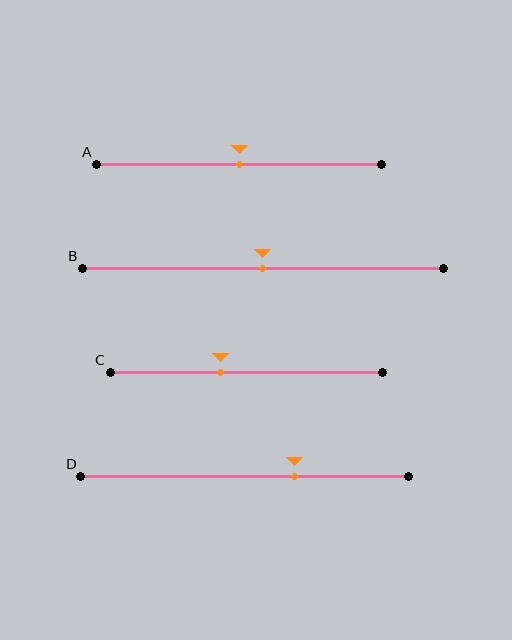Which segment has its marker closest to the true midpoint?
Segment A has its marker closest to the true midpoint.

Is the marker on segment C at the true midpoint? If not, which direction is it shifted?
No, the marker on segment C is shifted to the left by about 9% of the segment length.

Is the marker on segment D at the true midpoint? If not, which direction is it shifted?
No, the marker on segment D is shifted to the right by about 15% of the segment length.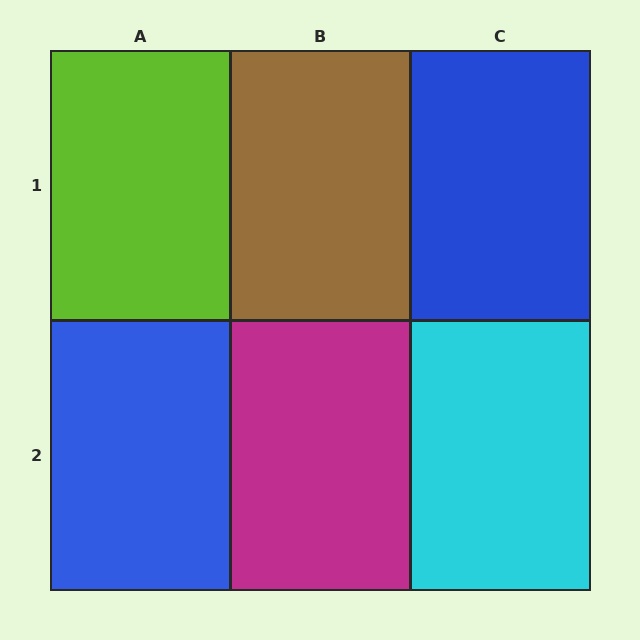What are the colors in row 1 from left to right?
Lime, brown, blue.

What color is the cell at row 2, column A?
Blue.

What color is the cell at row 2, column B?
Magenta.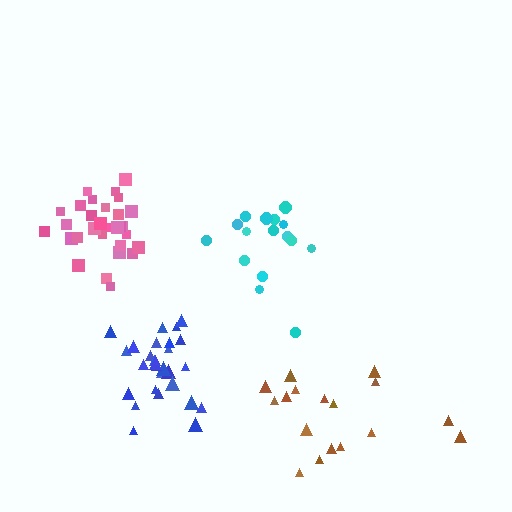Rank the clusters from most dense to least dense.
pink, blue, cyan, brown.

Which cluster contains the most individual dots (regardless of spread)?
Pink (31).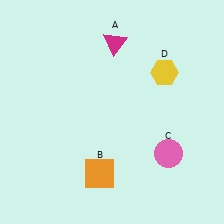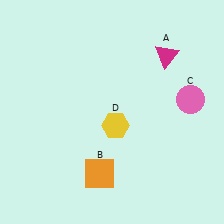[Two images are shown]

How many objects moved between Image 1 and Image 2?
3 objects moved between the two images.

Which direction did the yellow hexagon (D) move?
The yellow hexagon (D) moved down.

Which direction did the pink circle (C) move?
The pink circle (C) moved up.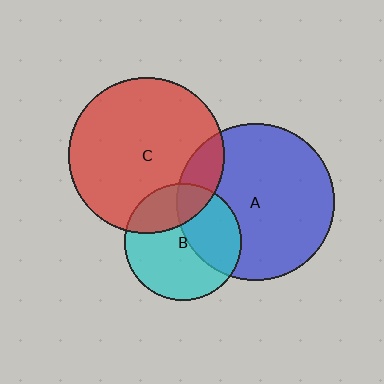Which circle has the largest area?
Circle A (blue).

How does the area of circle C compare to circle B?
Approximately 1.8 times.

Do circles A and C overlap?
Yes.